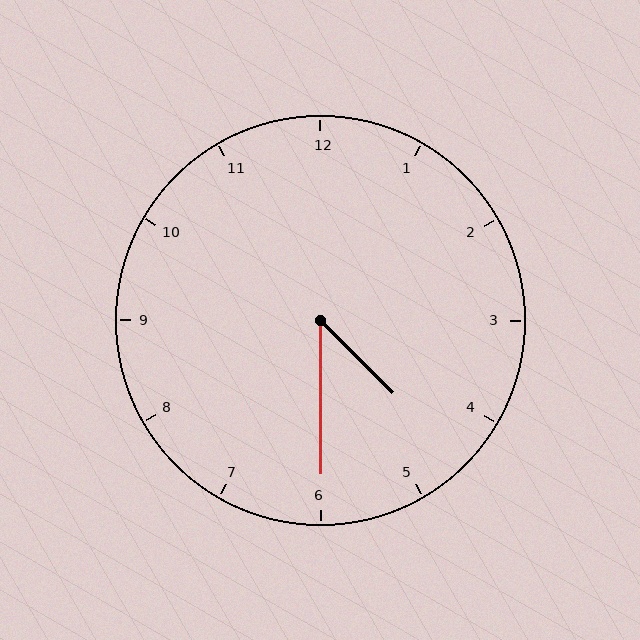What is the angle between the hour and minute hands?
Approximately 45 degrees.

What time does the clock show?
4:30.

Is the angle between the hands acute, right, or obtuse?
It is acute.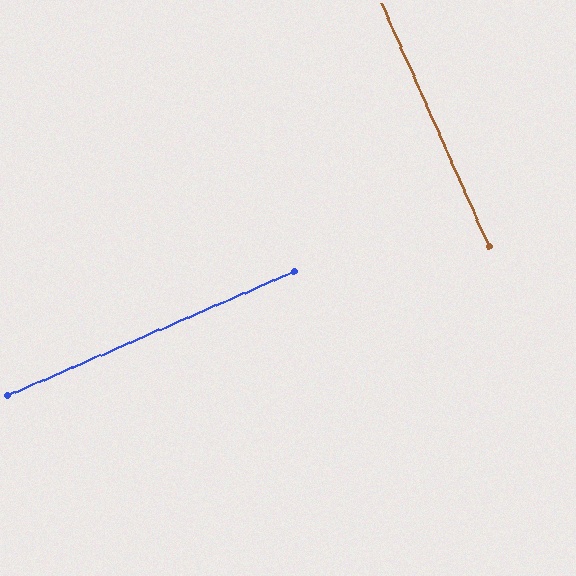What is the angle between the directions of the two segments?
Approximately 90 degrees.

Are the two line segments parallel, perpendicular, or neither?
Perpendicular — they meet at approximately 90°.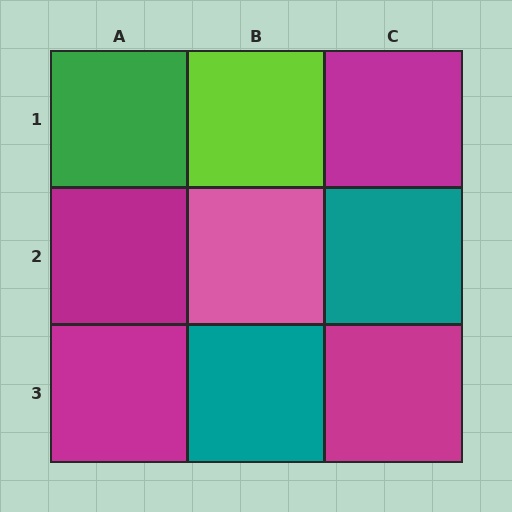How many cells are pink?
1 cell is pink.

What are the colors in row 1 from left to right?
Green, lime, magenta.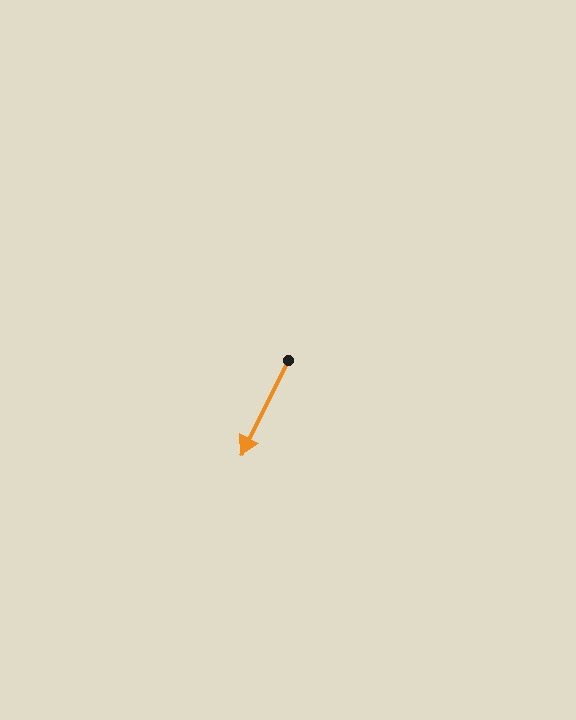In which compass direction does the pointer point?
Southwest.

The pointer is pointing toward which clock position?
Roughly 7 o'clock.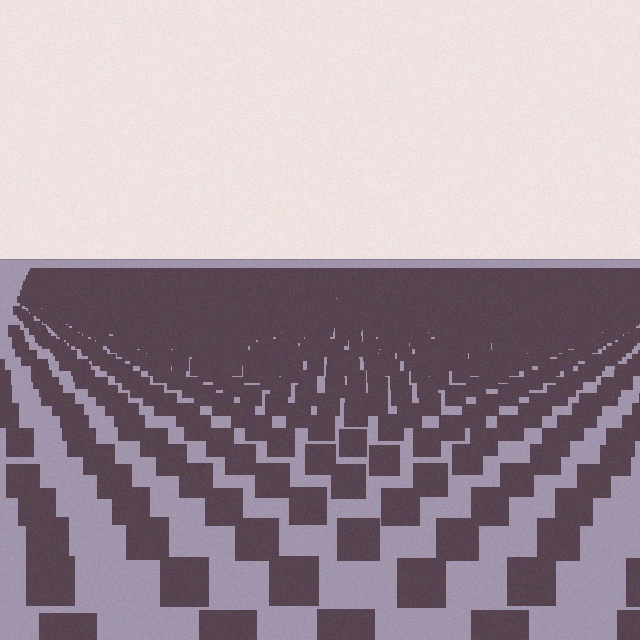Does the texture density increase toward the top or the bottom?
Density increases toward the top.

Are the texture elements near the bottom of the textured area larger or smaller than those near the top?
Larger. Near the bottom, elements are closer to the viewer and appear at a bigger on-screen size.